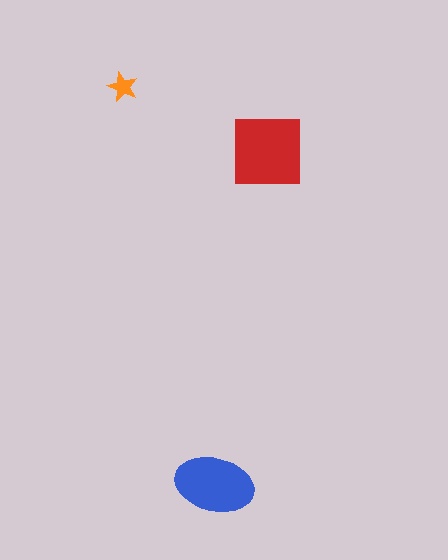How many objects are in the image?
There are 3 objects in the image.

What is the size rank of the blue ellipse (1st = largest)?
2nd.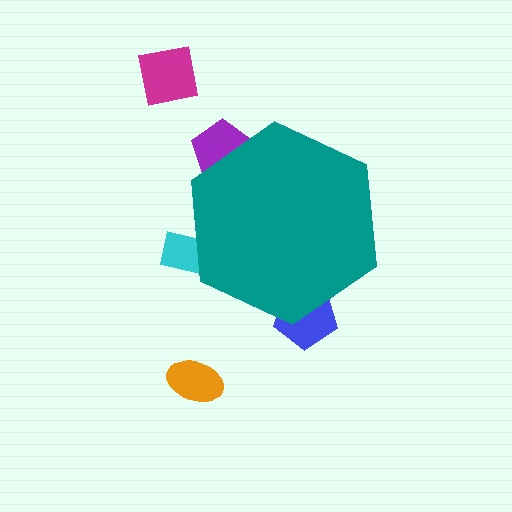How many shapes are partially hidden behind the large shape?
3 shapes are partially hidden.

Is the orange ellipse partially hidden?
No, the orange ellipse is fully visible.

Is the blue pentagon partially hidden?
Yes, the blue pentagon is partially hidden behind the teal hexagon.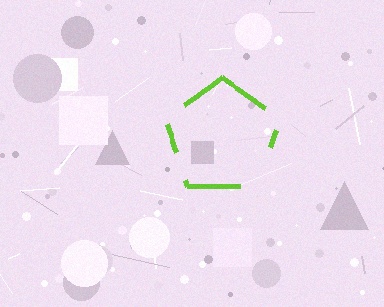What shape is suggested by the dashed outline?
The dashed outline suggests a pentagon.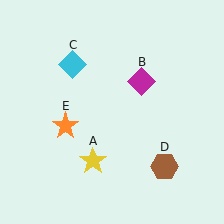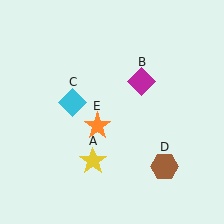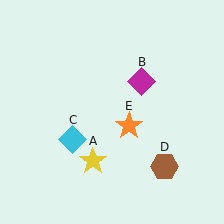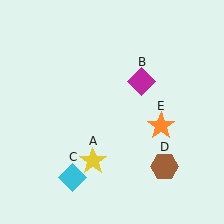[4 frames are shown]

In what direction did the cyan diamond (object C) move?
The cyan diamond (object C) moved down.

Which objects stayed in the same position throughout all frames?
Yellow star (object A) and magenta diamond (object B) and brown hexagon (object D) remained stationary.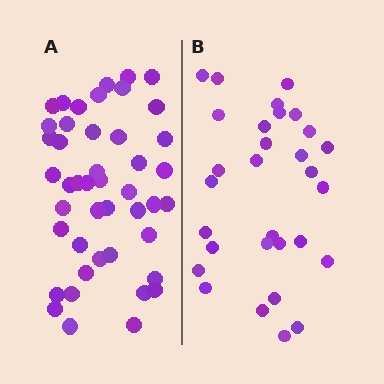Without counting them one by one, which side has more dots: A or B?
Region A (the left region) has more dots.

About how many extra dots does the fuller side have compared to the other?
Region A has approximately 15 more dots than region B.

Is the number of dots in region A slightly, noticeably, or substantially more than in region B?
Region A has substantially more. The ratio is roughly 1.5 to 1.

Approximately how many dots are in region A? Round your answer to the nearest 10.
About 40 dots. (The exact count is 45, which rounds to 40.)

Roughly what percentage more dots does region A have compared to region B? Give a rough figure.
About 50% more.